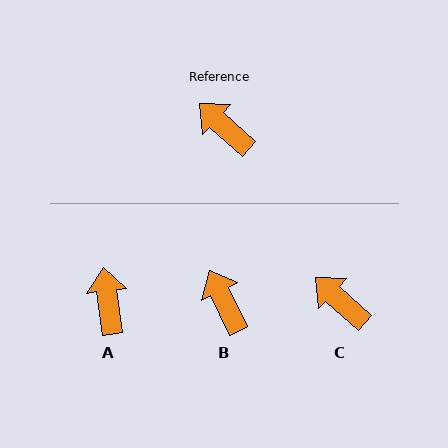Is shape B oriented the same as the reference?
No, it is off by about 22 degrees.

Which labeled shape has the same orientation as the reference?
C.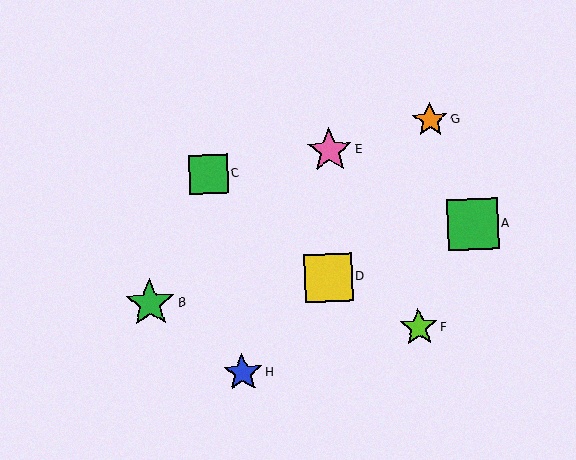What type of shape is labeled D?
Shape D is a yellow square.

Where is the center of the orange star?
The center of the orange star is at (430, 120).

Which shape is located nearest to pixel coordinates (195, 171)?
The green square (labeled C) at (208, 174) is nearest to that location.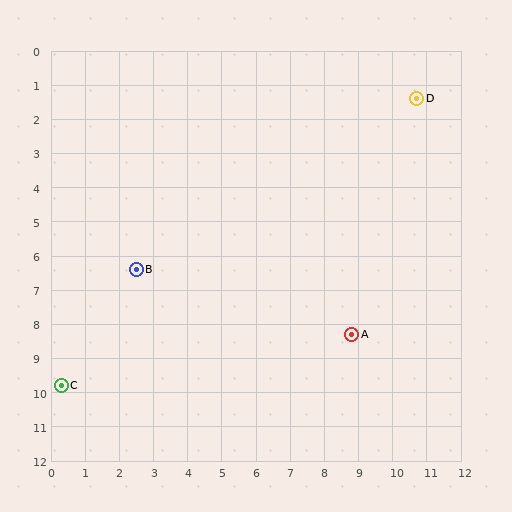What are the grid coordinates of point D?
Point D is at approximately (10.7, 1.4).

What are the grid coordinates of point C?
Point C is at approximately (0.3, 9.8).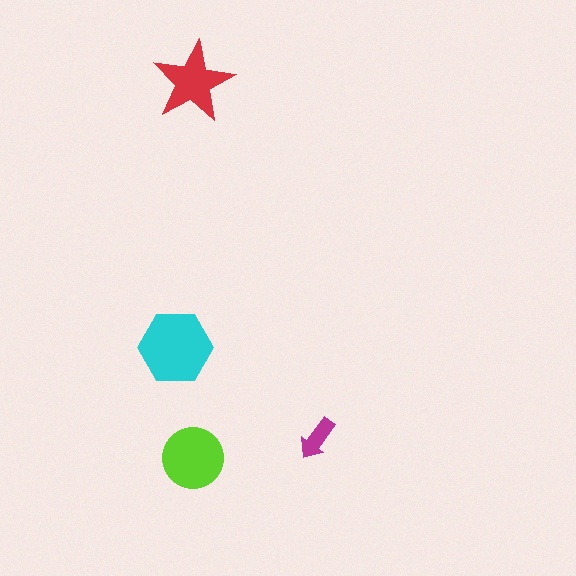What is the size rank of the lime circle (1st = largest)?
2nd.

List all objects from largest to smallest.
The cyan hexagon, the lime circle, the red star, the magenta arrow.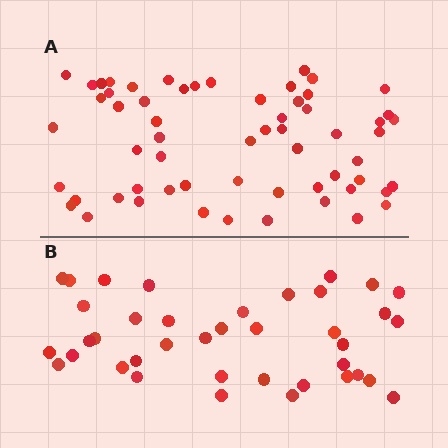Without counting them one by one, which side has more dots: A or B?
Region A (the top region) has more dots.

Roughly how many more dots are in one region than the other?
Region A has approximately 20 more dots than region B.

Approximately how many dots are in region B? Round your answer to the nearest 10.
About 40 dots. (The exact count is 39, which rounds to 40.)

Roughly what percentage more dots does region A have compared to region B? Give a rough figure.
About 55% more.